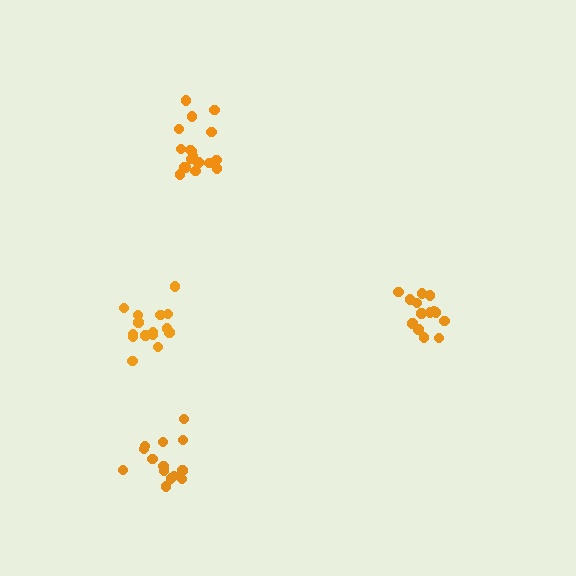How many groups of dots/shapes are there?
There are 4 groups.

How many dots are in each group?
Group 1: 15 dots, Group 2: 14 dots, Group 3: 15 dots, Group 4: 18 dots (62 total).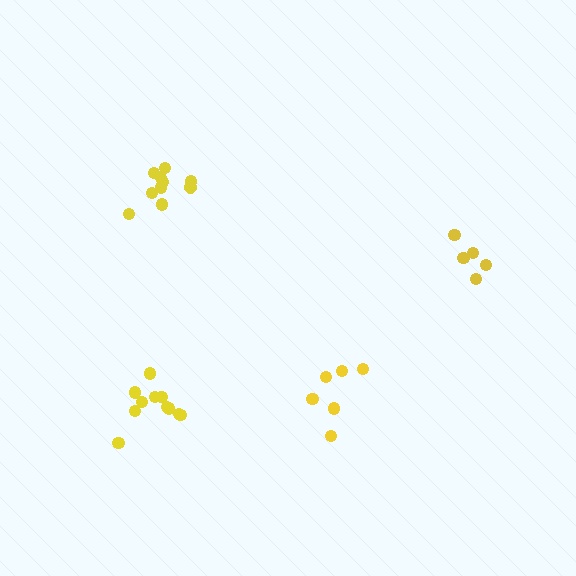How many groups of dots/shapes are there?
There are 4 groups.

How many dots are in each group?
Group 1: 6 dots, Group 2: 10 dots, Group 3: 11 dots, Group 4: 5 dots (32 total).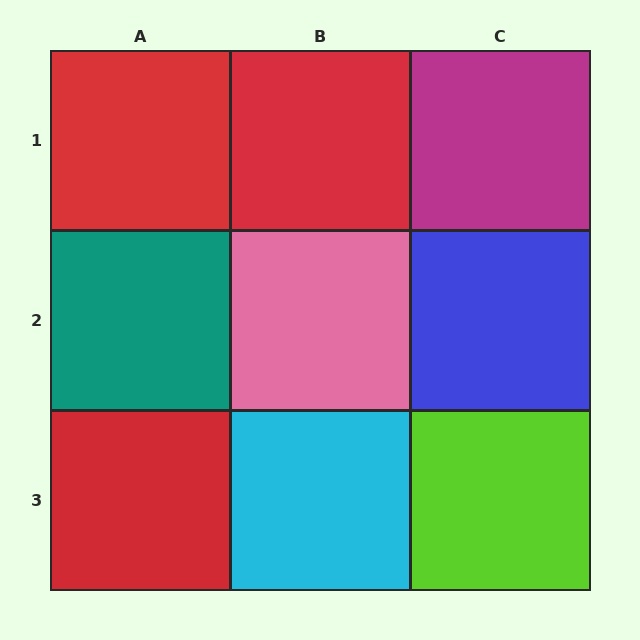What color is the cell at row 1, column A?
Red.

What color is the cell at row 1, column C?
Magenta.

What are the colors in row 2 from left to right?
Teal, pink, blue.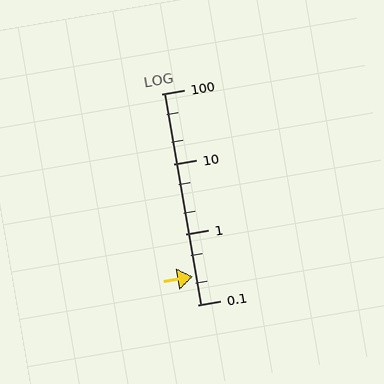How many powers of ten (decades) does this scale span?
The scale spans 3 decades, from 0.1 to 100.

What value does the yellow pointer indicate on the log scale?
The pointer indicates approximately 0.25.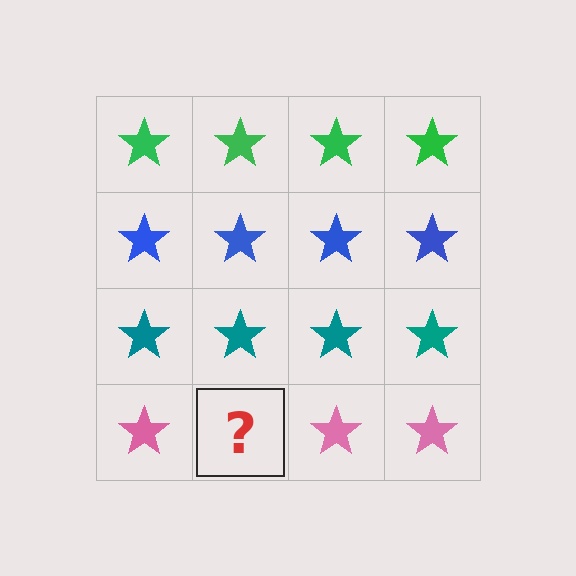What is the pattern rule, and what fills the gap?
The rule is that each row has a consistent color. The gap should be filled with a pink star.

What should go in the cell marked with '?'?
The missing cell should contain a pink star.